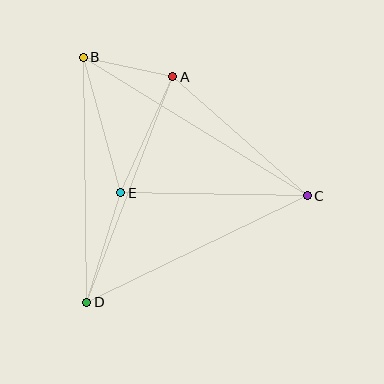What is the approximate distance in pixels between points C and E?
The distance between C and E is approximately 186 pixels.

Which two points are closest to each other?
Points A and B are closest to each other.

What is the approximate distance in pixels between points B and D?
The distance between B and D is approximately 245 pixels.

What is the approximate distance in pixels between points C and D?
The distance between C and D is approximately 245 pixels.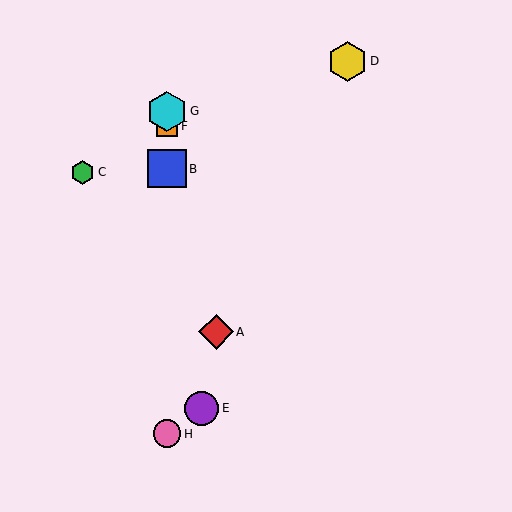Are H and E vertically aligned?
No, H is at x≈167 and E is at x≈202.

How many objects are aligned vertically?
4 objects (B, F, G, H) are aligned vertically.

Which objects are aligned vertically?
Objects B, F, G, H are aligned vertically.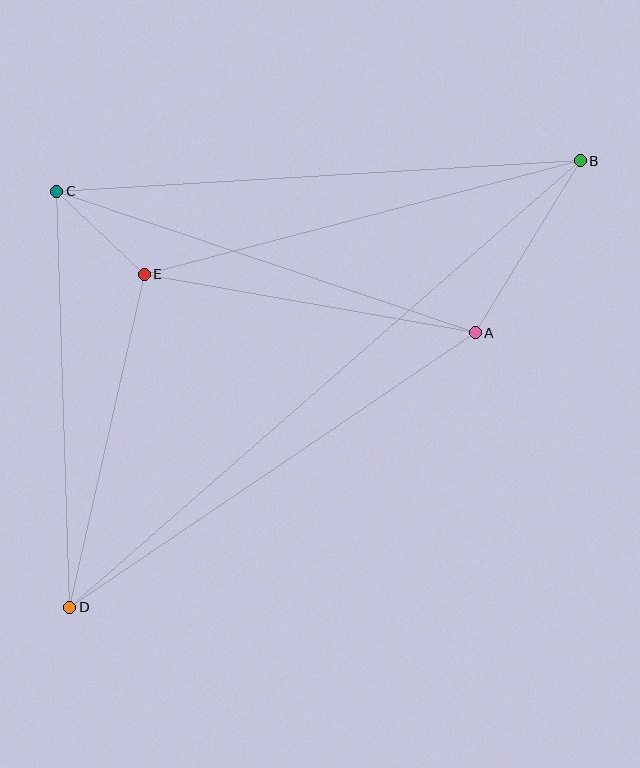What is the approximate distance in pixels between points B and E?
The distance between B and E is approximately 450 pixels.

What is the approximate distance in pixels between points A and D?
The distance between A and D is approximately 490 pixels.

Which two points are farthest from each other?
Points B and D are farthest from each other.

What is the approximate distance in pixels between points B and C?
The distance between B and C is approximately 524 pixels.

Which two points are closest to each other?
Points C and E are closest to each other.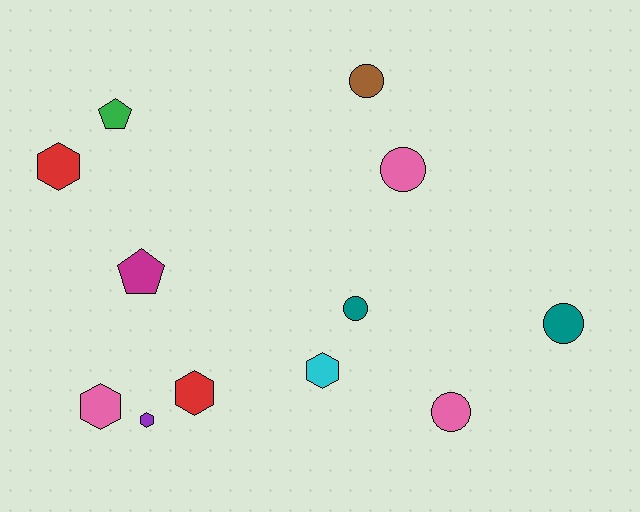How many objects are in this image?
There are 12 objects.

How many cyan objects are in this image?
There is 1 cyan object.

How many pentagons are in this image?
There are 2 pentagons.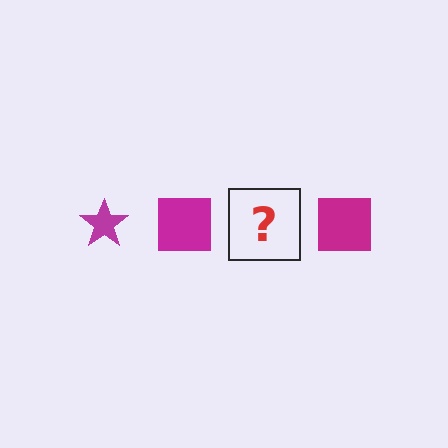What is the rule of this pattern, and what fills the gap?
The rule is that the pattern cycles through star, square shapes in magenta. The gap should be filled with a magenta star.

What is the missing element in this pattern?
The missing element is a magenta star.